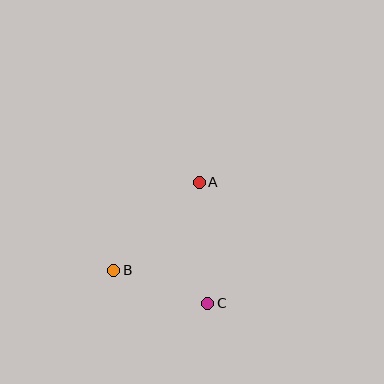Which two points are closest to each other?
Points B and C are closest to each other.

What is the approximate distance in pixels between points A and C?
The distance between A and C is approximately 121 pixels.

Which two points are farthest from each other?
Points A and B are farthest from each other.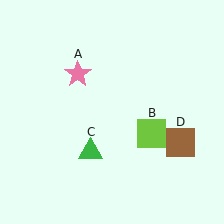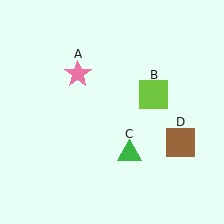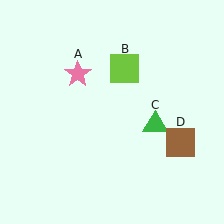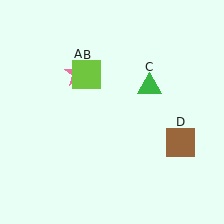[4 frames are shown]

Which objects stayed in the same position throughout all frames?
Pink star (object A) and brown square (object D) remained stationary.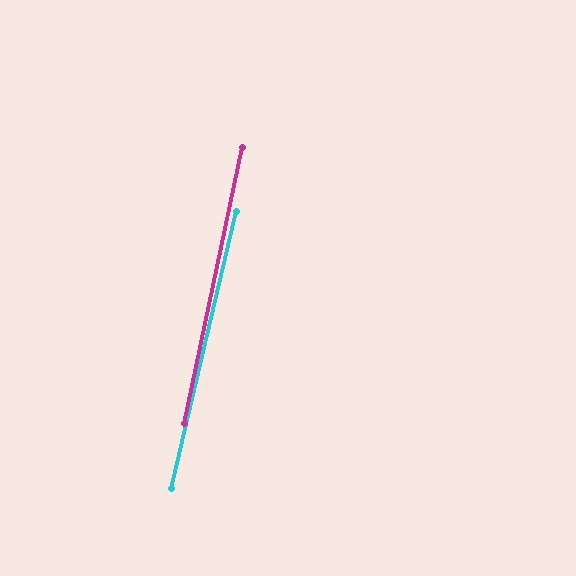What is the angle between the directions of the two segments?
Approximately 1 degree.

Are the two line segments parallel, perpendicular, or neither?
Parallel — their directions differ by only 1.3°.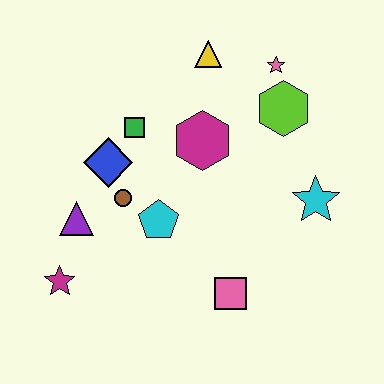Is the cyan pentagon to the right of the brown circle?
Yes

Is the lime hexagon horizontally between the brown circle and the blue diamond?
No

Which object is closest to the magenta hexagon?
The green square is closest to the magenta hexagon.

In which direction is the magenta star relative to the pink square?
The magenta star is to the left of the pink square.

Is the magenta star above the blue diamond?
No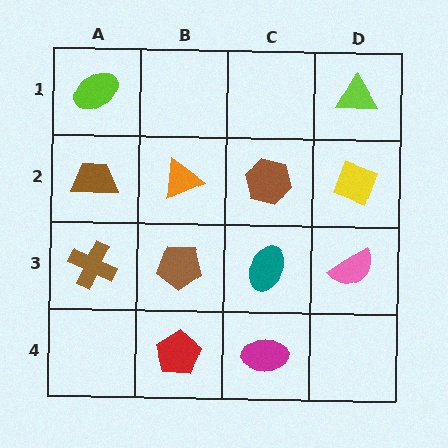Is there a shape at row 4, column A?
No, that cell is empty.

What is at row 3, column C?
A teal ellipse.